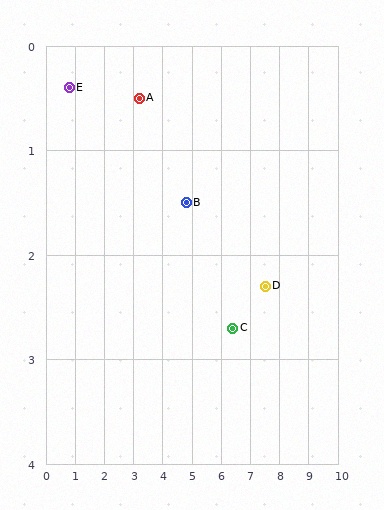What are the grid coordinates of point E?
Point E is at approximately (0.8, 0.4).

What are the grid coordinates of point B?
Point B is at approximately (4.8, 1.5).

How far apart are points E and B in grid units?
Points E and B are about 4.1 grid units apart.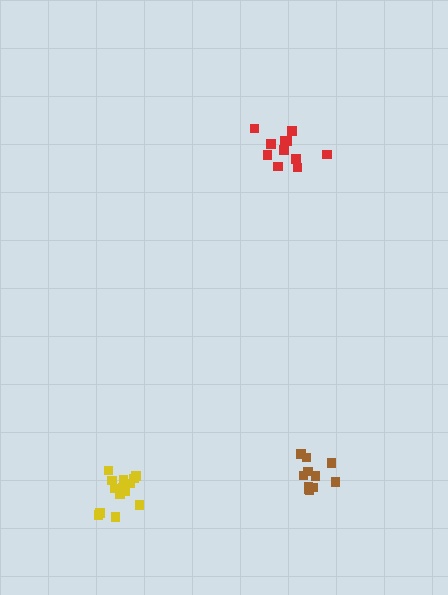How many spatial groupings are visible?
There are 3 spatial groupings.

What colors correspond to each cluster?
The clusters are colored: brown, yellow, red.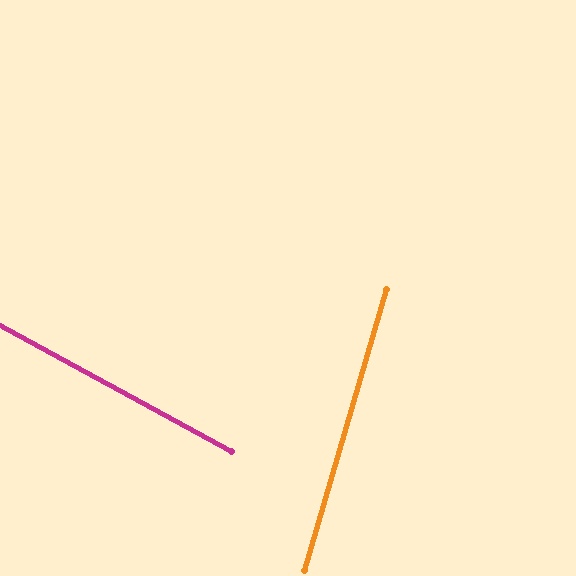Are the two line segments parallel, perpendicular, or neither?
Neither parallel nor perpendicular — they differ by about 78°.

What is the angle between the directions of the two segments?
Approximately 78 degrees.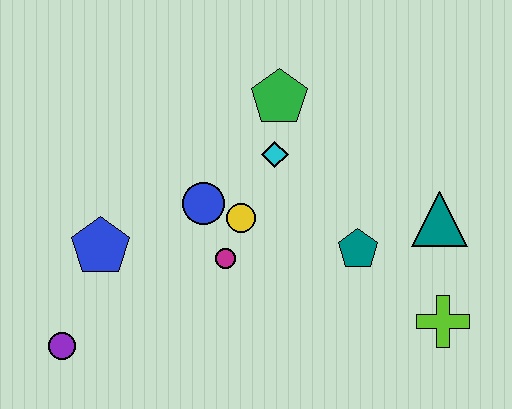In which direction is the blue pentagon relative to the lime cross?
The blue pentagon is to the left of the lime cross.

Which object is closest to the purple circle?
The blue pentagon is closest to the purple circle.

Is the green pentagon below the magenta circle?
No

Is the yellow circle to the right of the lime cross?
No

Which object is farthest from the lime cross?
The purple circle is farthest from the lime cross.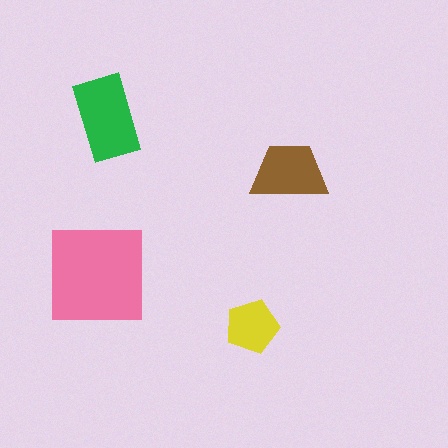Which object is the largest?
The pink square.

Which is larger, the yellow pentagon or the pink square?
The pink square.